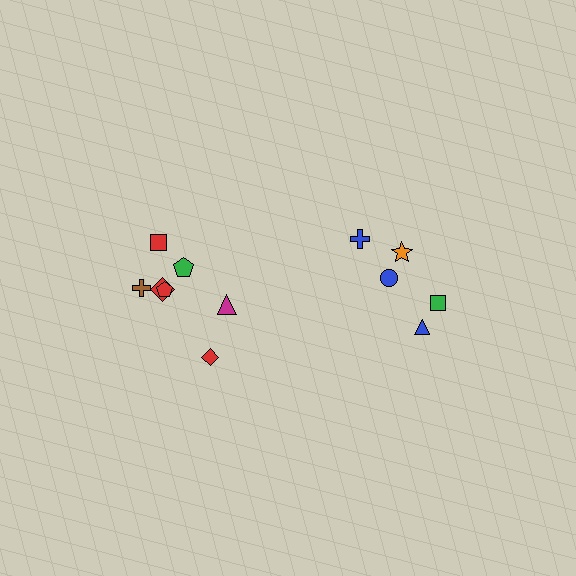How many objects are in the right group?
There are 5 objects.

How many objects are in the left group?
There are 7 objects.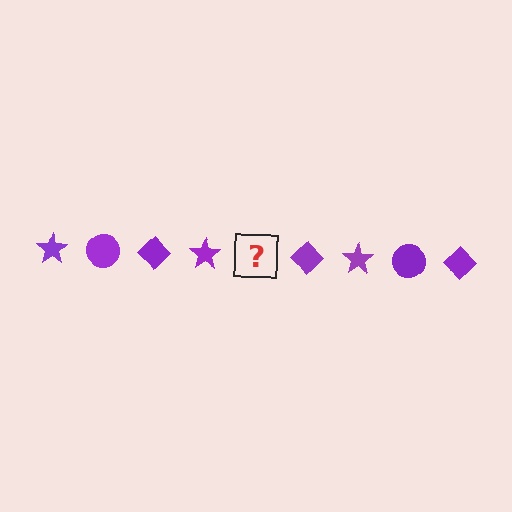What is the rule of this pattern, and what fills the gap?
The rule is that the pattern cycles through star, circle, diamond shapes in purple. The gap should be filled with a purple circle.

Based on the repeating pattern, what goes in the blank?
The blank should be a purple circle.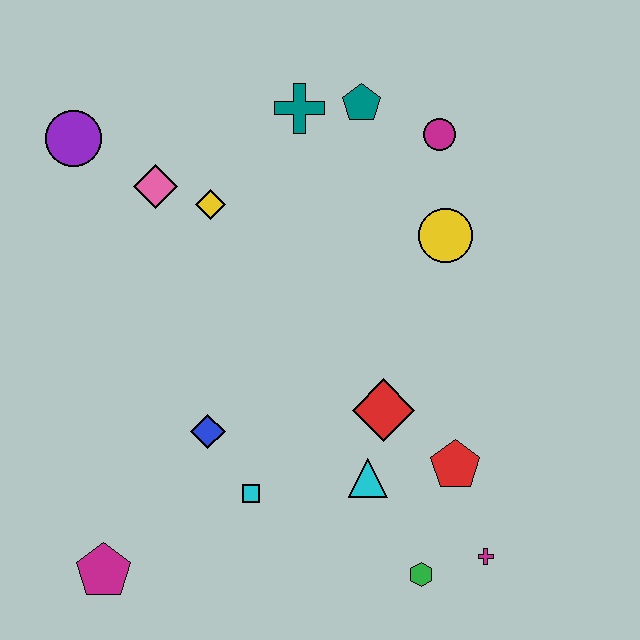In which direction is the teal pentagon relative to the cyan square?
The teal pentagon is above the cyan square.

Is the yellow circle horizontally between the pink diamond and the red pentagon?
Yes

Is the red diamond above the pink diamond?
No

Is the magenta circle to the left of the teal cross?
No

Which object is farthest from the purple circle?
The magenta cross is farthest from the purple circle.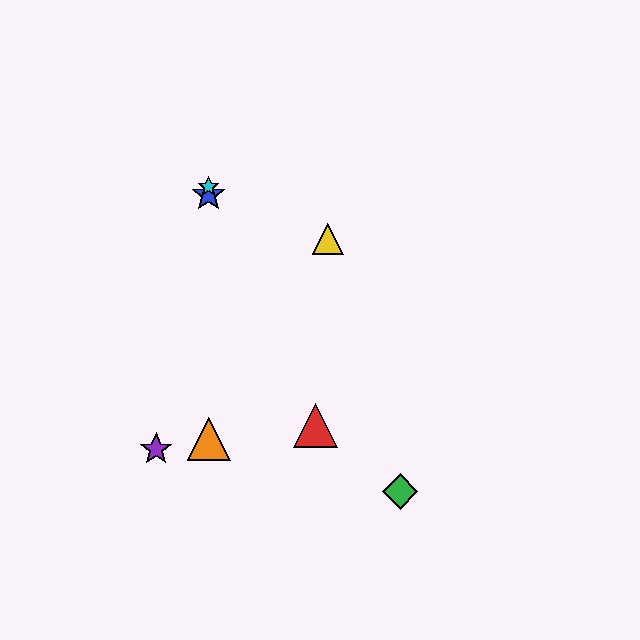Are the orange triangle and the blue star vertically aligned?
Yes, both are at x≈209.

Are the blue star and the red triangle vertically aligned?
No, the blue star is at x≈209 and the red triangle is at x≈316.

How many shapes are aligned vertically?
3 shapes (the blue star, the orange triangle, the cyan star) are aligned vertically.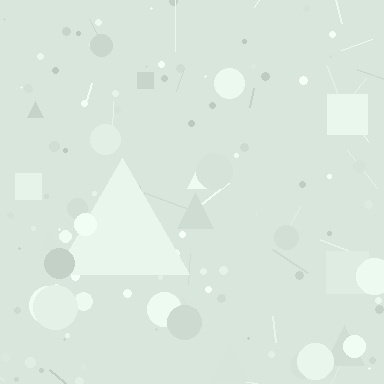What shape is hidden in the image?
A triangle is hidden in the image.